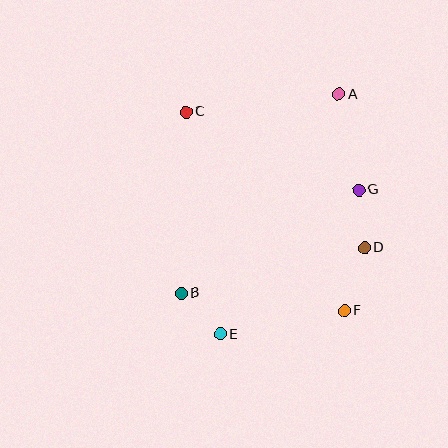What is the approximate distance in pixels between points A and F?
The distance between A and F is approximately 216 pixels.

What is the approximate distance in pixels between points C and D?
The distance between C and D is approximately 224 pixels.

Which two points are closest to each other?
Points B and E are closest to each other.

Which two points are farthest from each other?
Points A and E are farthest from each other.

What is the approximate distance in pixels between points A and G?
The distance between A and G is approximately 98 pixels.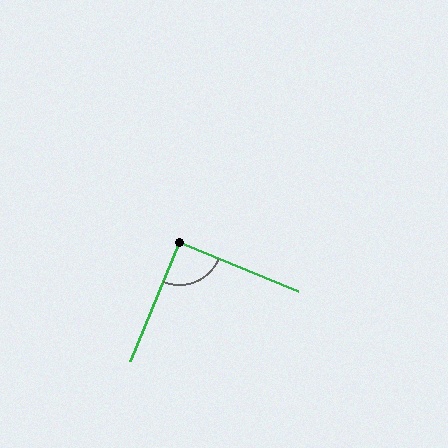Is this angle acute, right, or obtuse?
It is approximately a right angle.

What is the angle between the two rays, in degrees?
Approximately 90 degrees.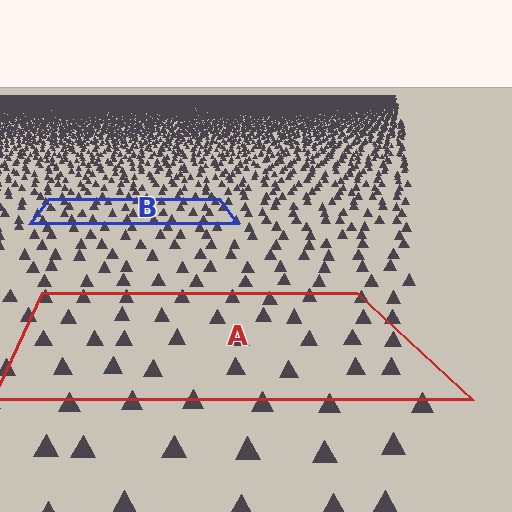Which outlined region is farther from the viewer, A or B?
Region B is farther from the viewer — the texture elements inside it appear smaller and more densely packed.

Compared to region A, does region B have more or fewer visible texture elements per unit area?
Region B has more texture elements per unit area — they are packed more densely because it is farther away.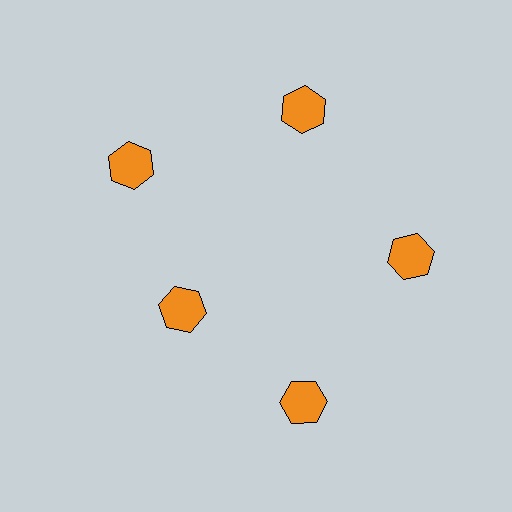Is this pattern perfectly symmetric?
No. The 5 orange hexagons are arranged in a ring, but one element near the 8 o'clock position is pulled inward toward the center, breaking the 5-fold rotational symmetry.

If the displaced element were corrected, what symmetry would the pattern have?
It would have 5-fold rotational symmetry — the pattern would map onto itself every 72 degrees.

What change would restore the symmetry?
The symmetry would be restored by moving it outward, back onto the ring so that all 5 hexagons sit at equal angles and equal distance from the center.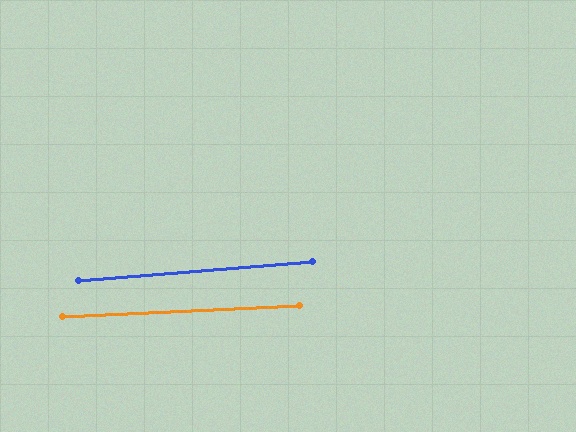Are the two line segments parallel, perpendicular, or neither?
Parallel — their directions differ by only 1.9°.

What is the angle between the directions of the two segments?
Approximately 2 degrees.